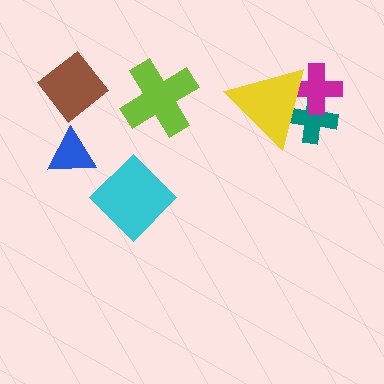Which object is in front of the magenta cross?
The yellow triangle is in front of the magenta cross.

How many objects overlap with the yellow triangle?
2 objects overlap with the yellow triangle.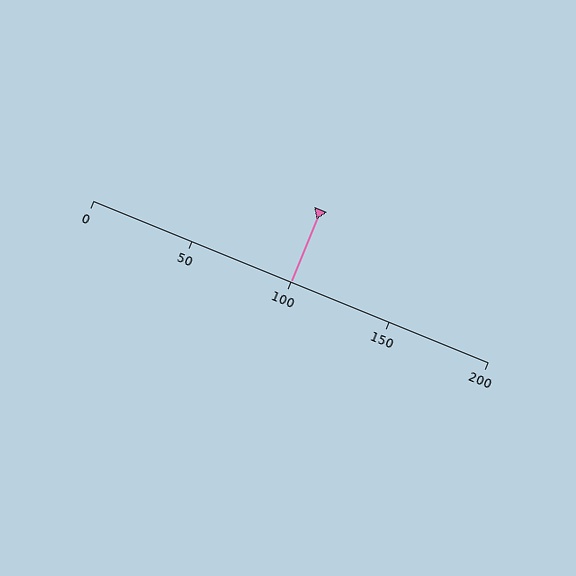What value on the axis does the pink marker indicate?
The marker indicates approximately 100.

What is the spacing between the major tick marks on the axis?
The major ticks are spaced 50 apart.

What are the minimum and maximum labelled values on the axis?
The axis runs from 0 to 200.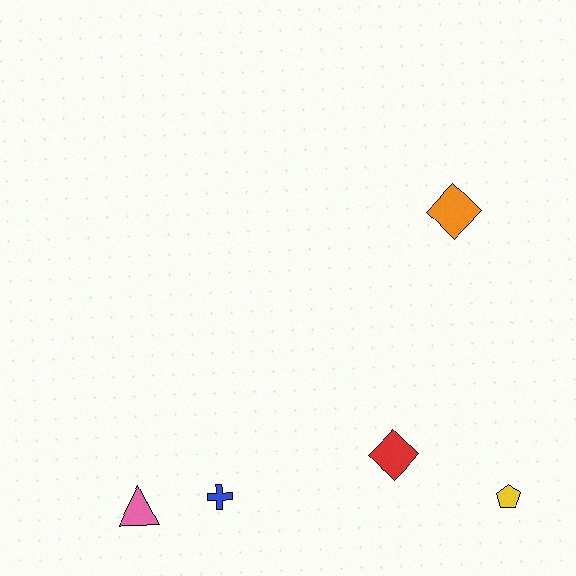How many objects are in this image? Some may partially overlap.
There are 5 objects.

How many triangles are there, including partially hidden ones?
There is 1 triangle.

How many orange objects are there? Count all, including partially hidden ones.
There is 1 orange object.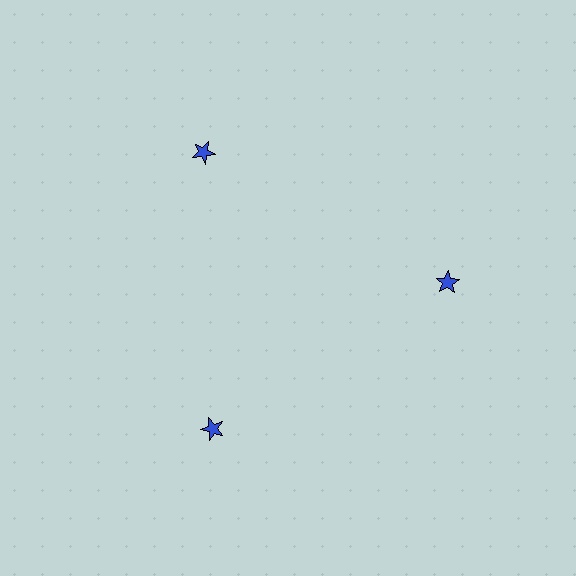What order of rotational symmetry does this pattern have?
This pattern has 3-fold rotational symmetry.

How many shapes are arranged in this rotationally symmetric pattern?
There are 3 shapes, arranged in 3 groups of 1.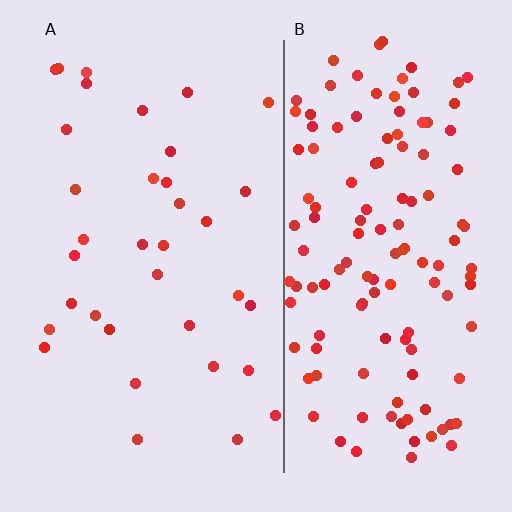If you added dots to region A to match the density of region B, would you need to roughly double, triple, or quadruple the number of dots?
Approximately quadruple.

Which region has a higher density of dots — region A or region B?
B (the right).